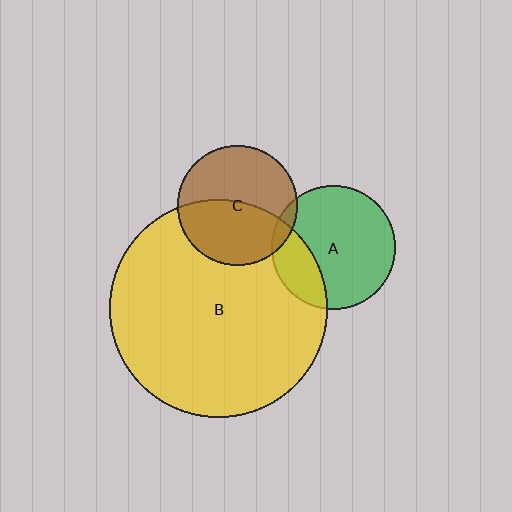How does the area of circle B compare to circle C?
Approximately 3.3 times.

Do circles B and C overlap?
Yes.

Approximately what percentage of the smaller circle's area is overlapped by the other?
Approximately 50%.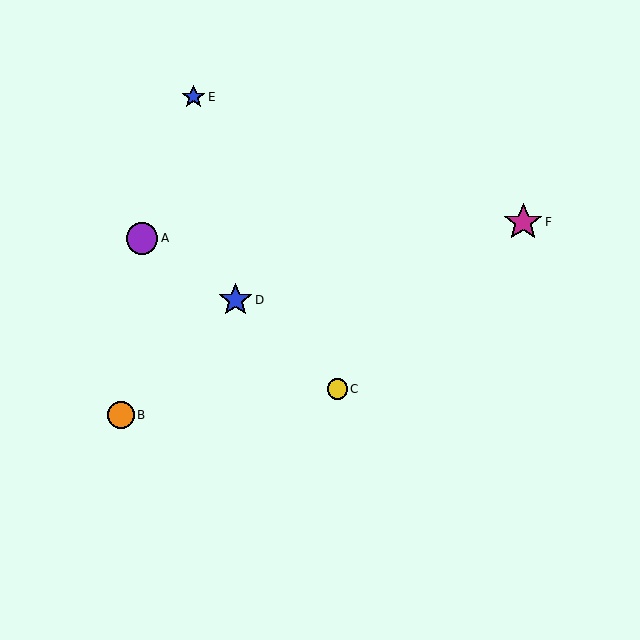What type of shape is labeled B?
Shape B is an orange circle.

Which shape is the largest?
The magenta star (labeled F) is the largest.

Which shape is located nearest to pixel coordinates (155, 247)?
The purple circle (labeled A) at (142, 238) is nearest to that location.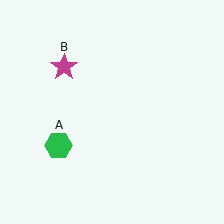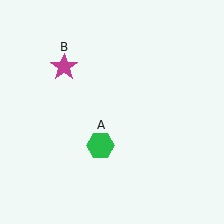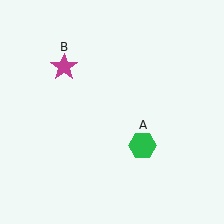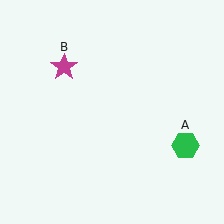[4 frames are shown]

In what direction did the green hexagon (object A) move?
The green hexagon (object A) moved right.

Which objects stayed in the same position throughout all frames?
Magenta star (object B) remained stationary.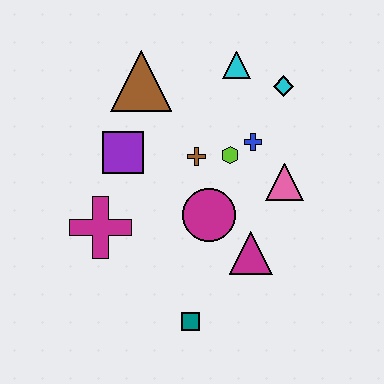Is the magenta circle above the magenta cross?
Yes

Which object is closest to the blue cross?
The lime hexagon is closest to the blue cross.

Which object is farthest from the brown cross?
The teal square is farthest from the brown cross.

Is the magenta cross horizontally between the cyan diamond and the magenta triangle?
No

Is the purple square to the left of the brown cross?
Yes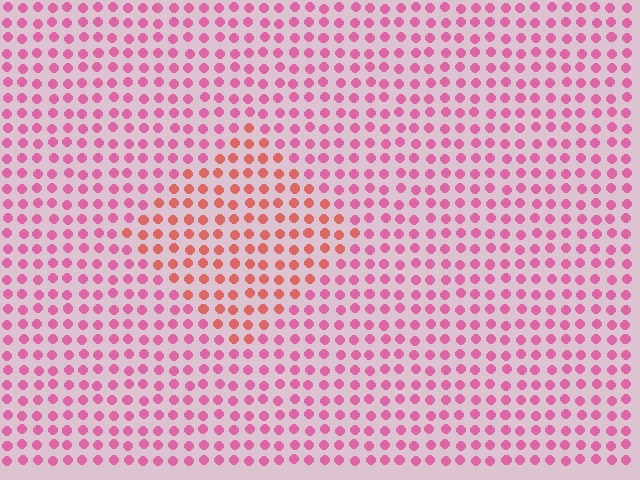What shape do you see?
I see a diamond.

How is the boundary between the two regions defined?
The boundary is defined purely by a slight shift in hue (about 34 degrees). Spacing, size, and orientation are identical on both sides.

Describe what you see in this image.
The image is filled with small pink elements in a uniform arrangement. A diamond-shaped region is visible where the elements are tinted to a slightly different hue, forming a subtle color boundary.